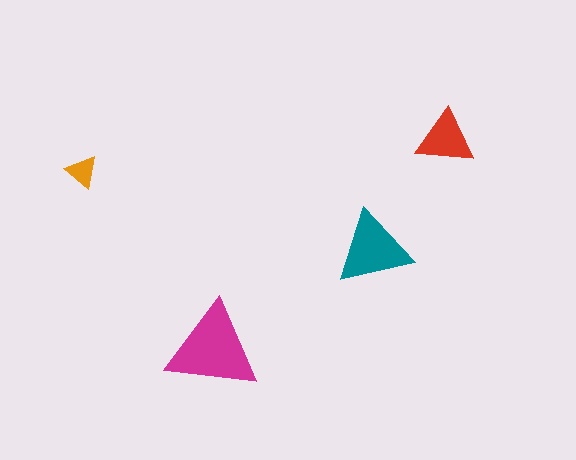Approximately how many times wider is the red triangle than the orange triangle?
About 2 times wider.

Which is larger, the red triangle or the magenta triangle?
The magenta one.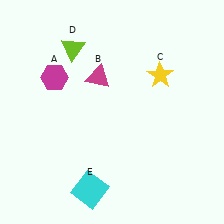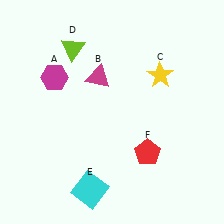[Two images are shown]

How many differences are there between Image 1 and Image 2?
There is 1 difference between the two images.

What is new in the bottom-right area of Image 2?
A red pentagon (F) was added in the bottom-right area of Image 2.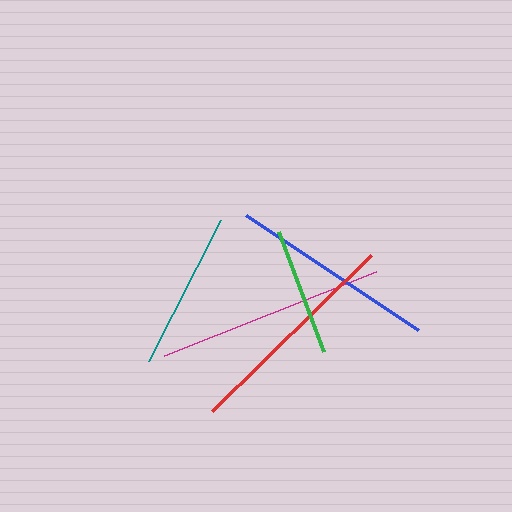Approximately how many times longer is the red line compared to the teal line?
The red line is approximately 1.4 times the length of the teal line.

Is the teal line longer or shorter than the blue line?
The blue line is longer than the teal line.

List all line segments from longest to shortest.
From longest to shortest: magenta, red, blue, teal, green.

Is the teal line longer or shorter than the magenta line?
The magenta line is longer than the teal line.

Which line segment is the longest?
The magenta line is the longest at approximately 228 pixels.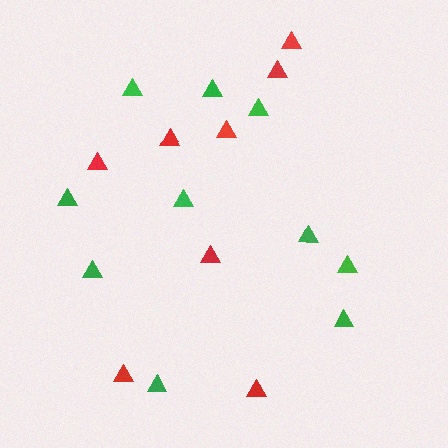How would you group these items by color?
There are 2 groups: one group of green triangles (10) and one group of red triangles (8).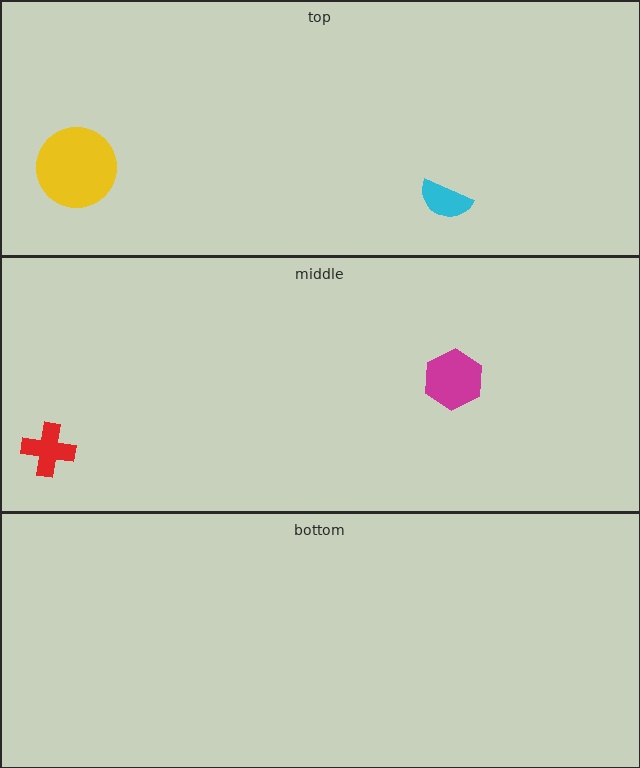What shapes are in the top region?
The cyan semicircle, the yellow circle.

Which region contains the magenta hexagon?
The middle region.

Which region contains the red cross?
The middle region.